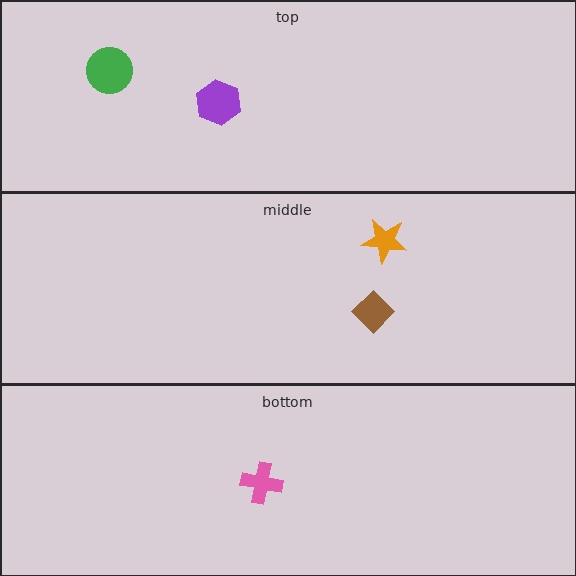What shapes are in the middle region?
The brown diamond, the orange star.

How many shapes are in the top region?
2.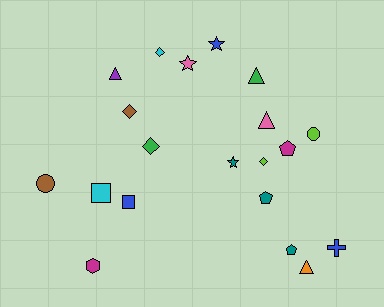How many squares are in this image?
There are 2 squares.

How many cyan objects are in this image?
There are 2 cyan objects.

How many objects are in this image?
There are 20 objects.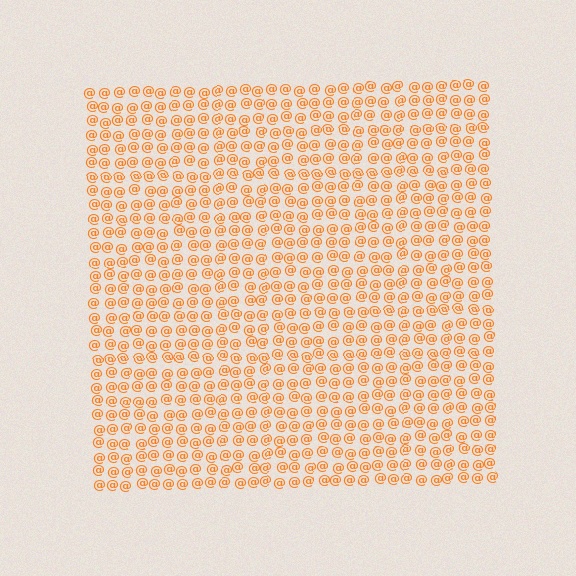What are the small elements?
The small elements are at signs.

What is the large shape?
The large shape is a square.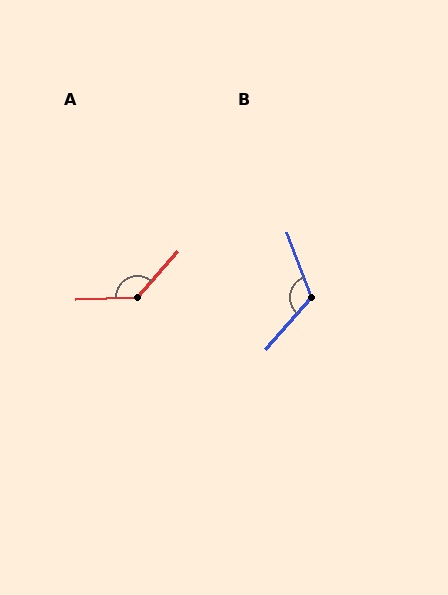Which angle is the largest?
A, at approximately 133 degrees.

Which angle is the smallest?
B, at approximately 118 degrees.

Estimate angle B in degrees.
Approximately 118 degrees.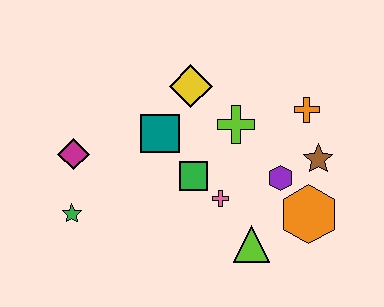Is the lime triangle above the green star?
No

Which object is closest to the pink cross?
The green square is closest to the pink cross.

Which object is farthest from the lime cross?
The green star is farthest from the lime cross.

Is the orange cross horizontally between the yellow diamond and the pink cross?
No